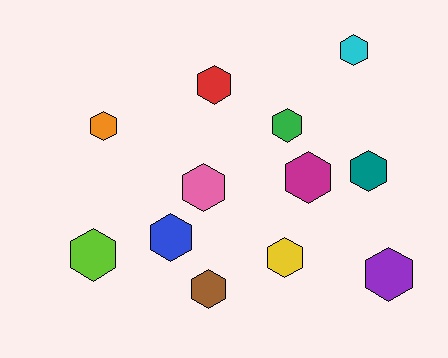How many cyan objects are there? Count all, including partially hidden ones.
There is 1 cyan object.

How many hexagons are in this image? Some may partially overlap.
There are 12 hexagons.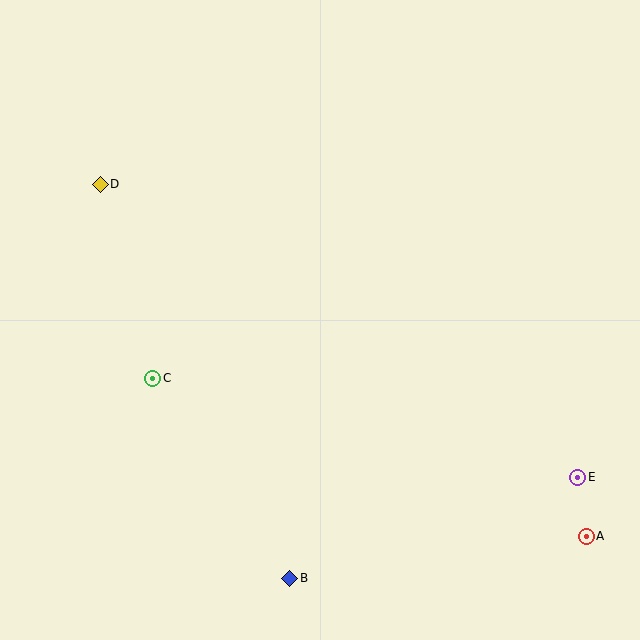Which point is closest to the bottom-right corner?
Point A is closest to the bottom-right corner.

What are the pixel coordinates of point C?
Point C is at (153, 378).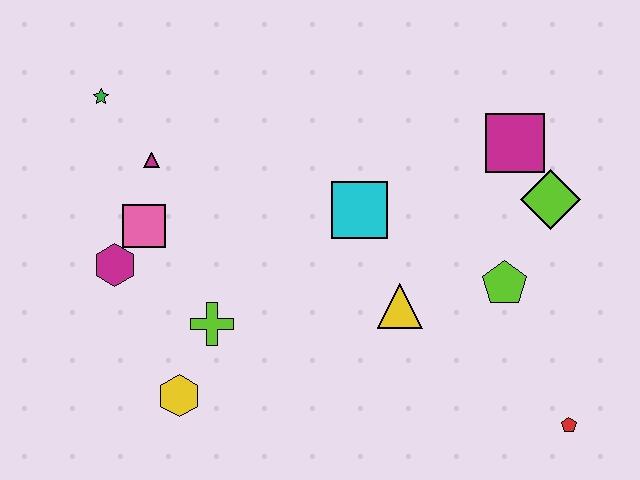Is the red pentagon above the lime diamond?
No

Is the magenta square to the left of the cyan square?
No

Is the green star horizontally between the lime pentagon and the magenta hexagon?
No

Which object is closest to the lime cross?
The yellow hexagon is closest to the lime cross.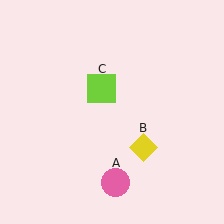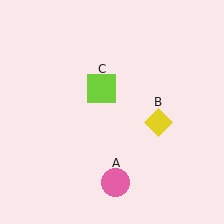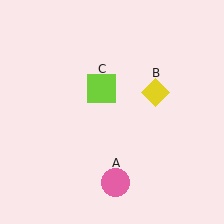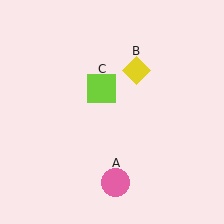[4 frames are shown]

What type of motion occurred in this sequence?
The yellow diamond (object B) rotated counterclockwise around the center of the scene.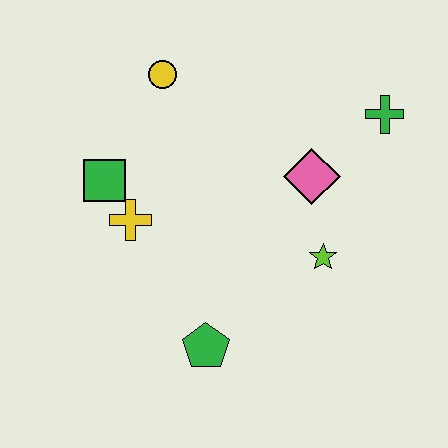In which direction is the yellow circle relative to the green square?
The yellow circle is above the green square.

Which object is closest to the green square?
The yellow cross is closest to the green square.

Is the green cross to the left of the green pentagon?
No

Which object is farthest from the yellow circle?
The green pentagon is farthest from the yellow circle.